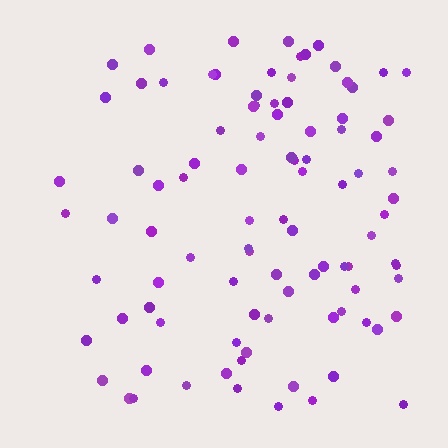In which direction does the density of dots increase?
From left to right, with the right side densest.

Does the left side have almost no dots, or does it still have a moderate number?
Still a moderate number, just noticeably fewer than the right.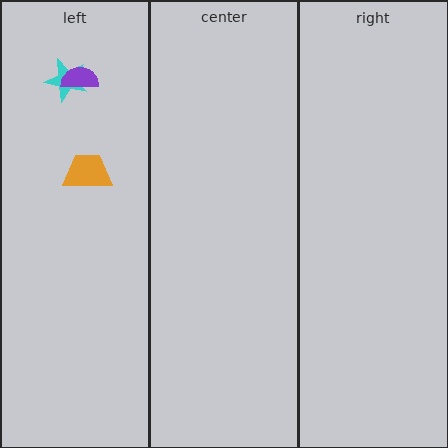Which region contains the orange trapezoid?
The left region.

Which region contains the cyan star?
The left region.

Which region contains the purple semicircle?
The left region.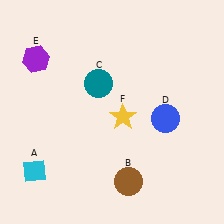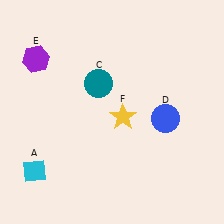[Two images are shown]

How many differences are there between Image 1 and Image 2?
There is 1 difference between the two images.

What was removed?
The brown circle (B) was removed in Image 2.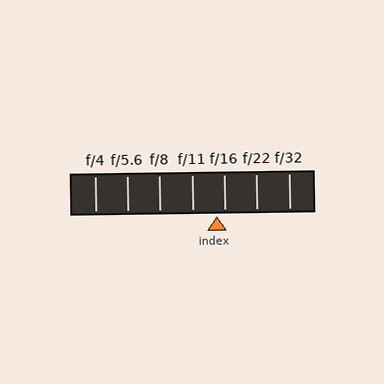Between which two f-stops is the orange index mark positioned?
The index mark is between f/11 and f/16.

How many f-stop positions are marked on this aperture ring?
There are 7 f-stop positions marked.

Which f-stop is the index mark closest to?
The index mark is closest to f/16.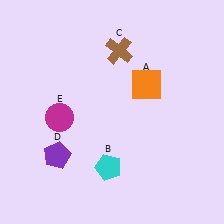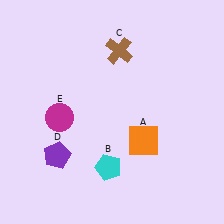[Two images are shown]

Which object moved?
The orange square (A) moved down.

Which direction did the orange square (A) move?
The orange square (A) moved down.